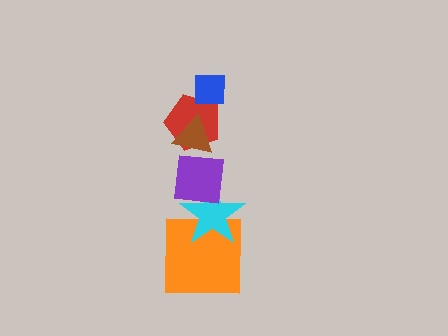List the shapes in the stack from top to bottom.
From top to bottom: the blue square, the brown triangle, the red pentagon, the purple square, the cyan star, the orange square.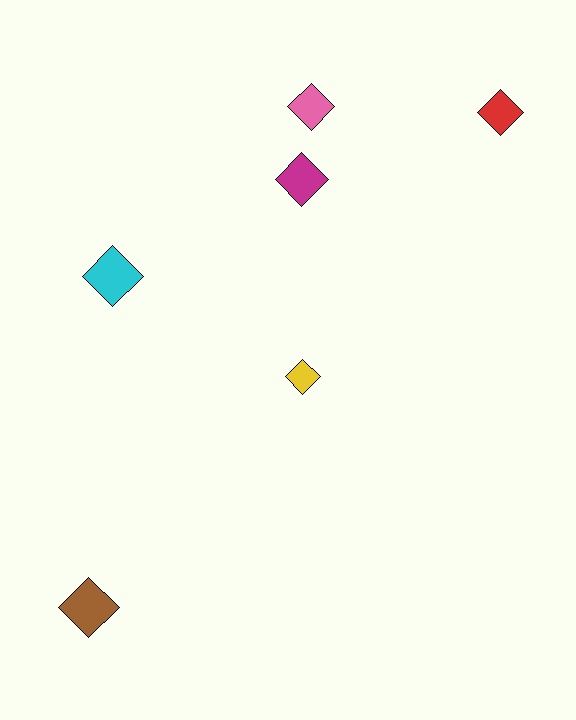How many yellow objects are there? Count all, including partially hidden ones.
There is 1 yellow object.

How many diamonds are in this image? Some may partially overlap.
There are 6 diamonds.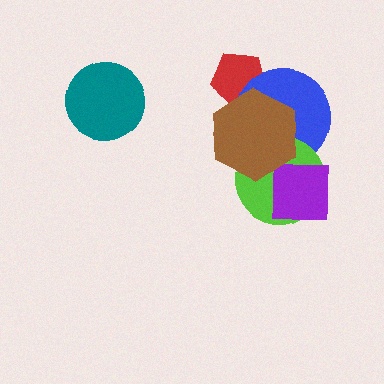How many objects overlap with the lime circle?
3 objects overlap with the lime circle.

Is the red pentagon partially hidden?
Yes, it is partially covered by another shape.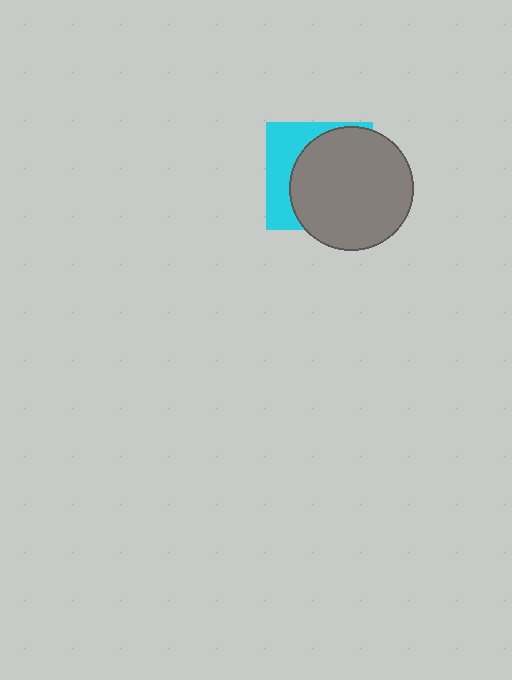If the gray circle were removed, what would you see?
You would see the complete cyan square.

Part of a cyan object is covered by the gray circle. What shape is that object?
It is a square.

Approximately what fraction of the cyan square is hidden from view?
Roughly 66% of the cyan square is hidden behind the gray circle.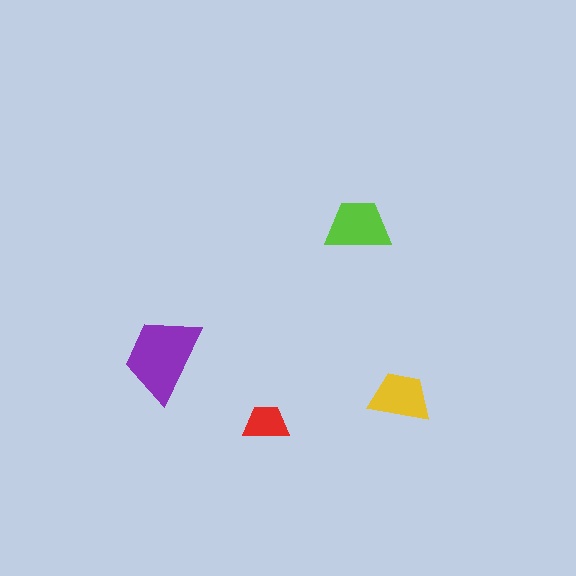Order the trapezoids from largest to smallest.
the purple one, the lime one, the yellow one, the red one.